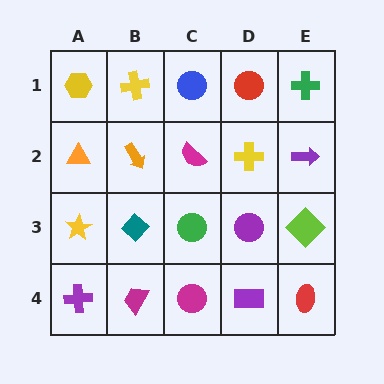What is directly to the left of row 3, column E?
A purple circle.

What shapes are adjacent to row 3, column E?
A purple arrow (row 2, column E), a red ellipse (row 4, column E), a purple circle (row 3, column D).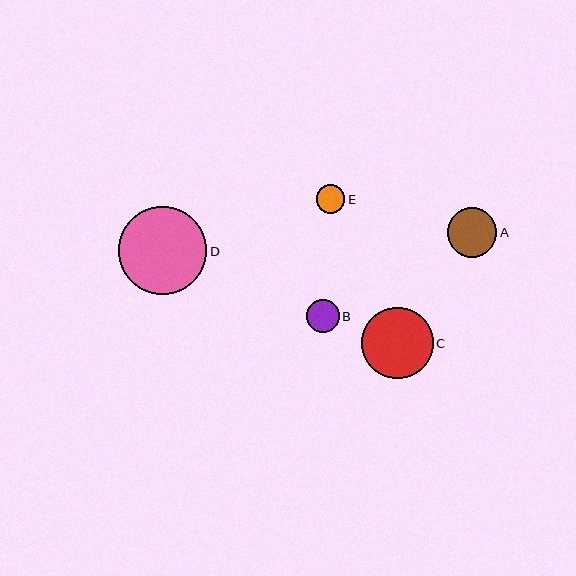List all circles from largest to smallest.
From largest to smallest: D, C, A, B, E.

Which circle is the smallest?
Circle E is the smallest with a size of approximately 28 pixels.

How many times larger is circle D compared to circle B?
Circle D is approximately 2.7 times the size of circle B.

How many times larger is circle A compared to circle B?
Circle A is approximately 1.5 times the size of circle B.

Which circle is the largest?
Circle D is the largest with a size of approximately 88 pixels.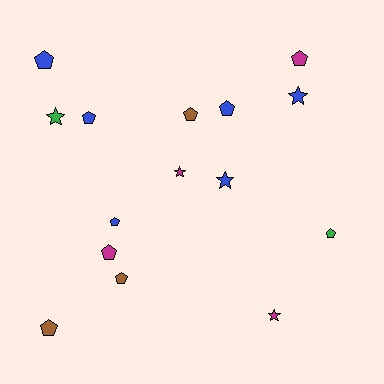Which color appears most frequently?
Blue, with 6 objects.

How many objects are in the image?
There are 15 objects.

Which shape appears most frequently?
Pentagon, with 10 objects.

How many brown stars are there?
There are no brown stars.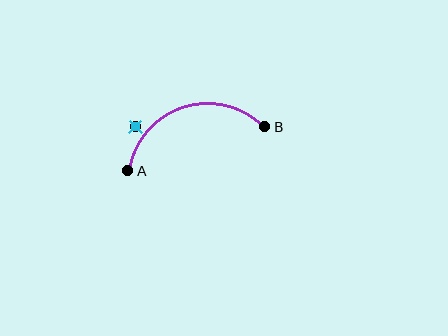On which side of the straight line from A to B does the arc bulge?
The arc bulges above the straight line connecting A and B.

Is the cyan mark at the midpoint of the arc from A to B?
No — the cyan mark does not lie on the arc at all. It sits slightly outside the curve.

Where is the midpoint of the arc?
The arc midpoint is the point on the curve farthest from the straight line joining A and B. It sits above that line.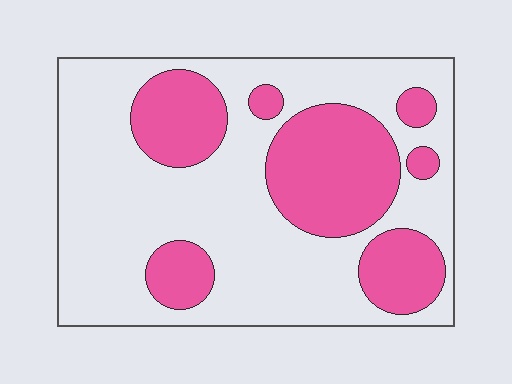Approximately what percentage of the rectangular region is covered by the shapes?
Approximately 35%.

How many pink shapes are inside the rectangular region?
7.